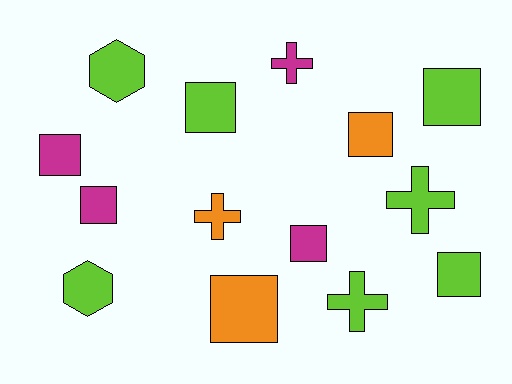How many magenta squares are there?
There are 3 magenta squares.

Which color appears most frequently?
Lime, with 7 objects.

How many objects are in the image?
There are 14 objects.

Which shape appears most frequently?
Square, with 8 objects.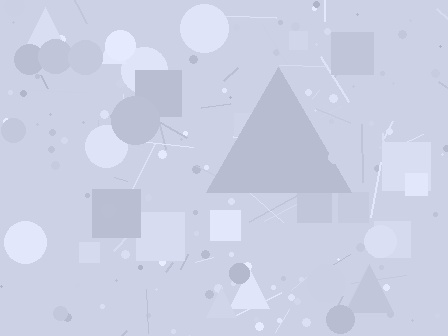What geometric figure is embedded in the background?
A triangle is embedded in the background.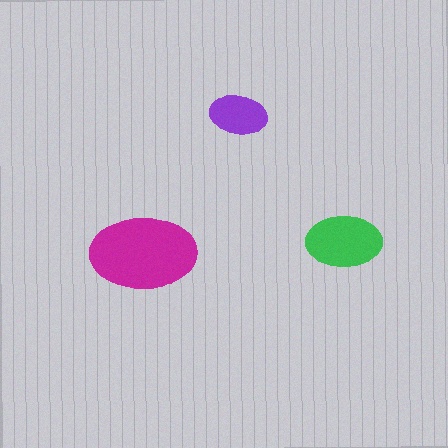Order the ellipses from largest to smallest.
the magenta one, the green one, the purple one.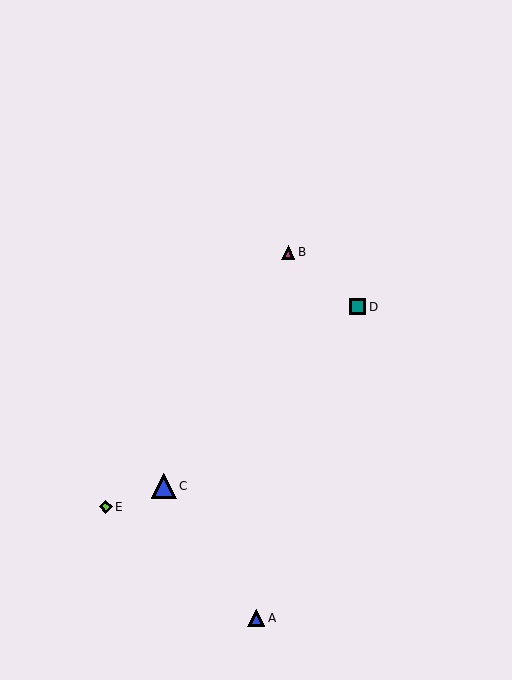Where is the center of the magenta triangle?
The center of the magenta triangle is at (288, 252).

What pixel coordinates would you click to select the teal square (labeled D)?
Click at (358, 307) to select the teal square D.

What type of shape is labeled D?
Shape D is a teal square.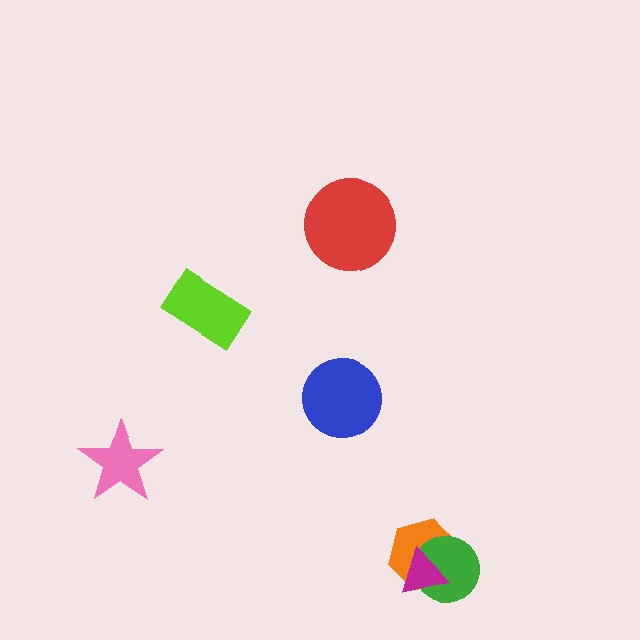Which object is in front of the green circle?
The magenta triangle is in front of the green circle.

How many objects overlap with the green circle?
2 objects overlap with the green circle.